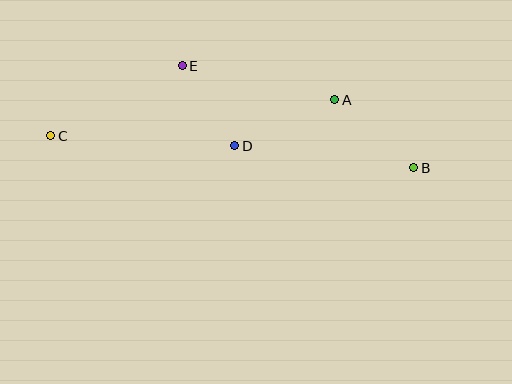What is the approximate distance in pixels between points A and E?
The distance between A and E is approximately 157 pixels.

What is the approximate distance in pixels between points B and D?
The distance between B and D is approximately 180 pixels.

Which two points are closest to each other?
Points D and E are closest to each other.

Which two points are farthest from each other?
Points B and C are farthest from each other.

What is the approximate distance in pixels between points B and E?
The distance between B and E is approximately 253 pixels.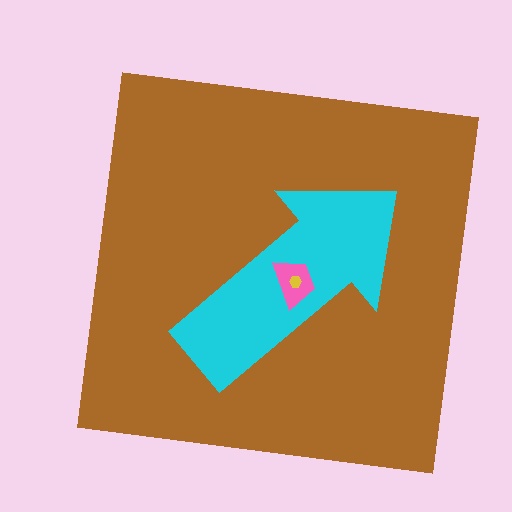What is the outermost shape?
The brown square.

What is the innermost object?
The yellow hexagon.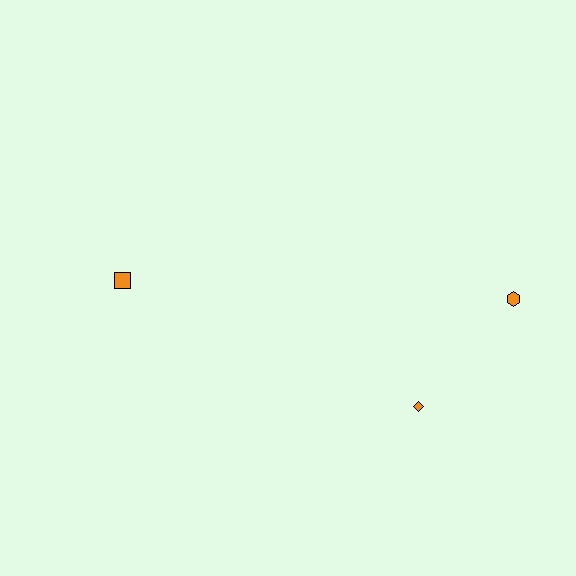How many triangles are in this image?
There are no triangles.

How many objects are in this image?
There are 3 objects.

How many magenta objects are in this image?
There are no magenta objects.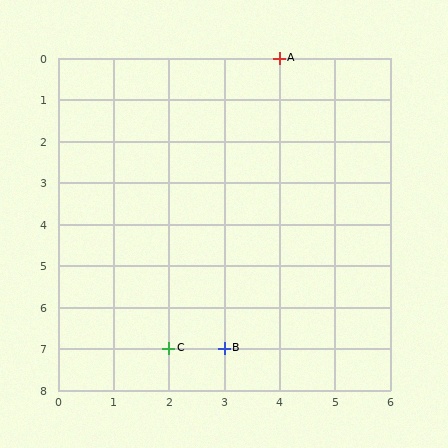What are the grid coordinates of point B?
Point B is at grid coordinates (3, 7).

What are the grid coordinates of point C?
Point C is at grid coordinates (2, 7).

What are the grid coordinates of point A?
Point A is at grid coordinates (4, 0).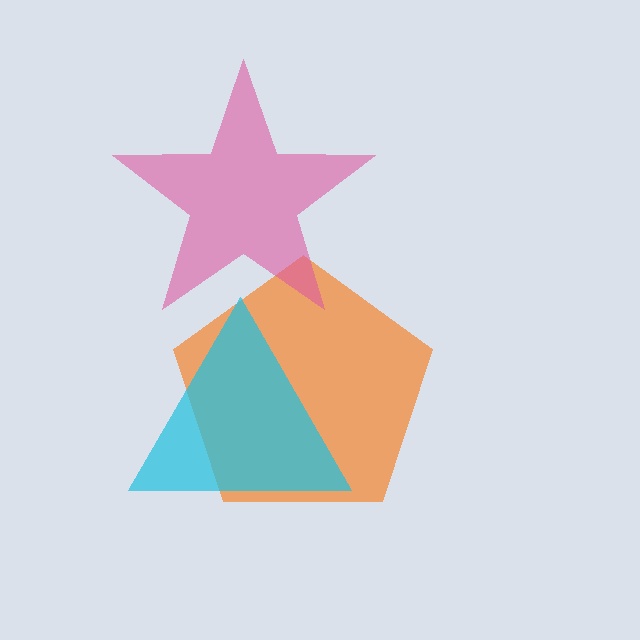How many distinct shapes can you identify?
There are 3 distinct shapes: an orange pentagon, a pink star, a cyan triangle.